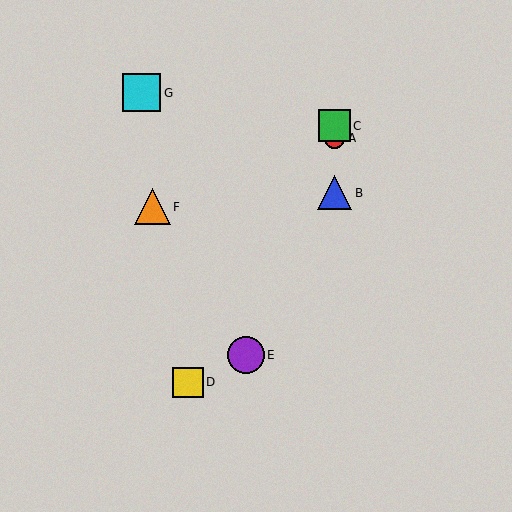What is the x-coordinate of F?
Object F is at x≈152.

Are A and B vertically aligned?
Yes, both are at x≈335.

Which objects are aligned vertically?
Objects A, B, C are aligned vertically.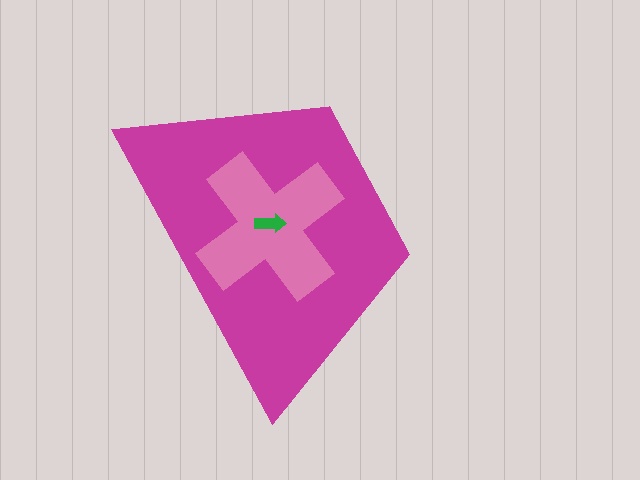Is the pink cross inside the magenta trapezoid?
Yes.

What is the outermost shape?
The magenta trapezoid.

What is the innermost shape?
The green arrow.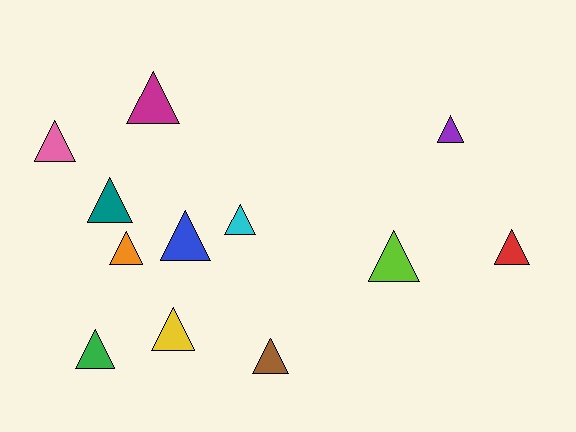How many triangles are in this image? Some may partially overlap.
There are 12 triangles.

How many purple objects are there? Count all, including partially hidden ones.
There is 1 purple object.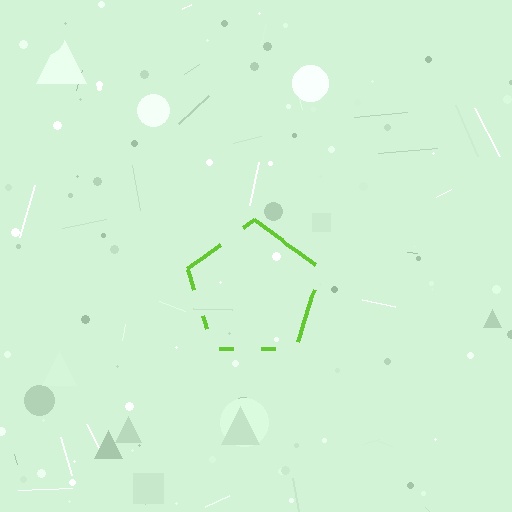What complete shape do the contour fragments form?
The contour fragments form a pentagon.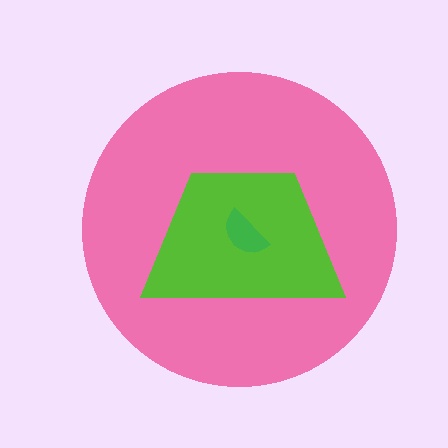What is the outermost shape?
The pink circle.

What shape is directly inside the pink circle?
The lime trapezoid.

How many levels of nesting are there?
3.